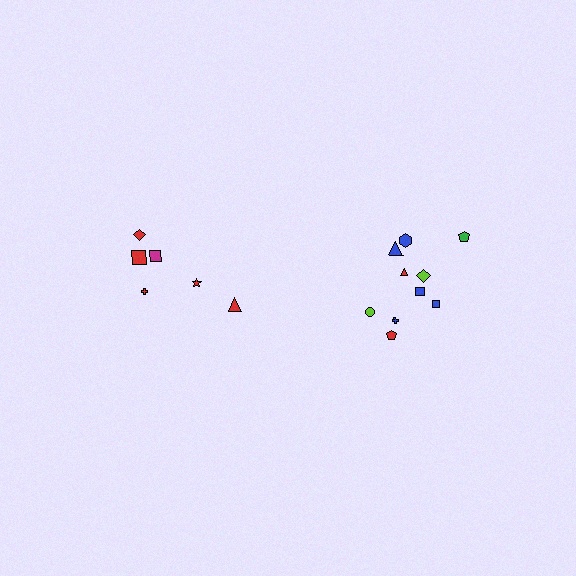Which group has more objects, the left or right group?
The right group.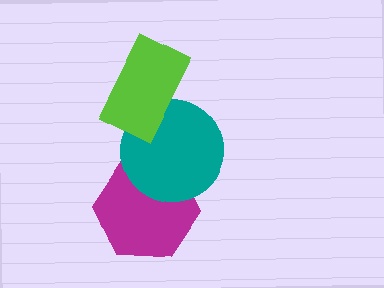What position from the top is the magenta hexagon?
The magenta hexagon is 3rd from the top.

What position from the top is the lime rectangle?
The lime rectangle is 1st from the top.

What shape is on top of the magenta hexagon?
The teal circle is on top of the magenta hexagon.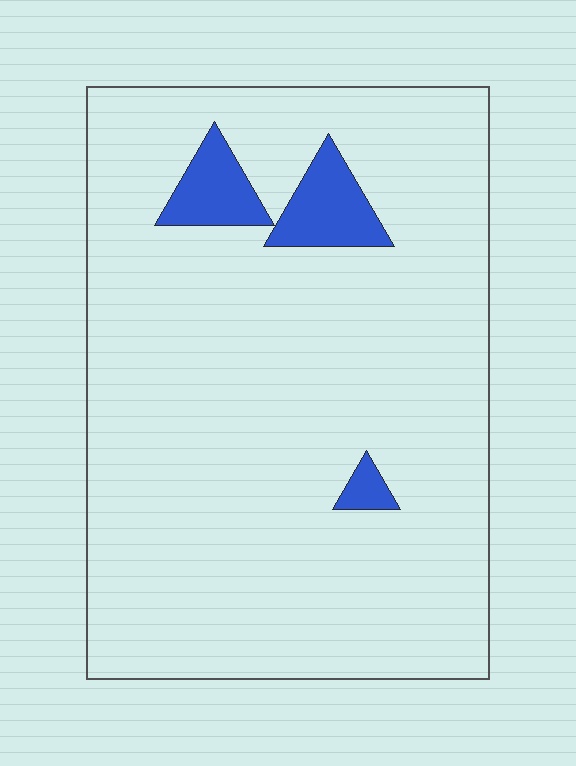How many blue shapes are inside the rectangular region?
3.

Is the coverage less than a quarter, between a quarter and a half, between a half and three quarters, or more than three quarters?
Less than a quarter.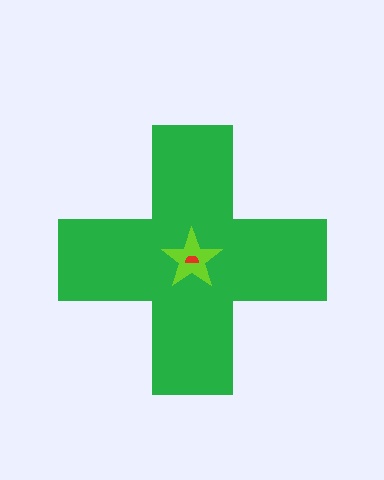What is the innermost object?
The red semicircle.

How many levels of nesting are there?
3.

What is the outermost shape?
The green cross.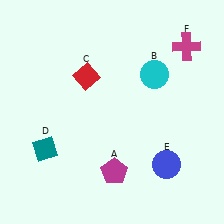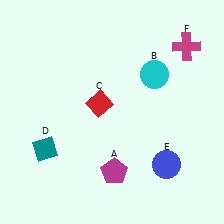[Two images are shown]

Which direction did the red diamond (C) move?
The red diamond (C) moved down.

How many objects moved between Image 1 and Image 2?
1 object moved between the two images.